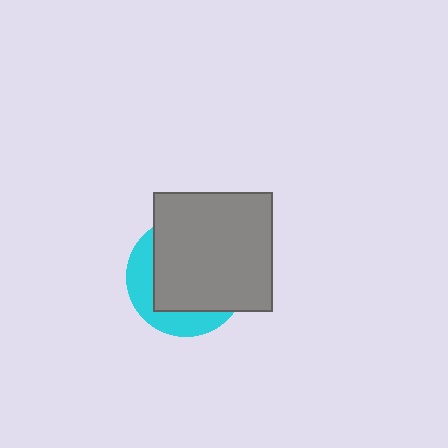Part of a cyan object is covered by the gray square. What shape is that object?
It is a circle.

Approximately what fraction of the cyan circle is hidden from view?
Roughly 68% of the cyan circle is hidden behind the gray square.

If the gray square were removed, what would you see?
You would see the complete cyan circle.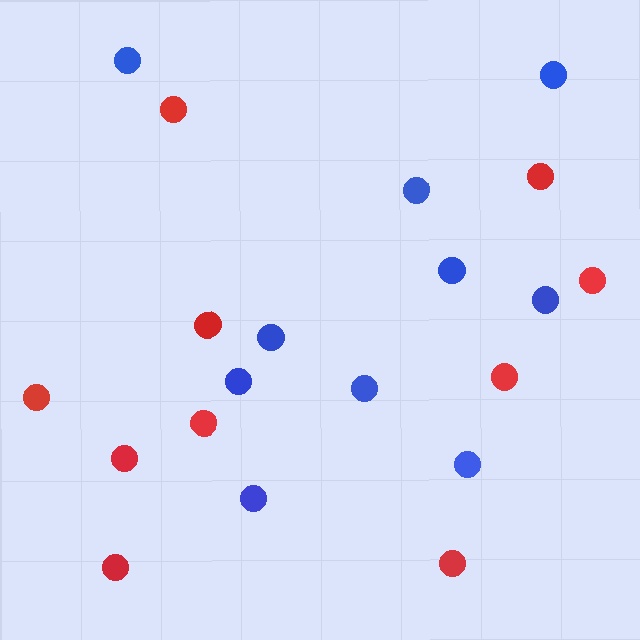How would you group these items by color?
There are 2 groups: one group of red circles (10) and one group of blue circles (10).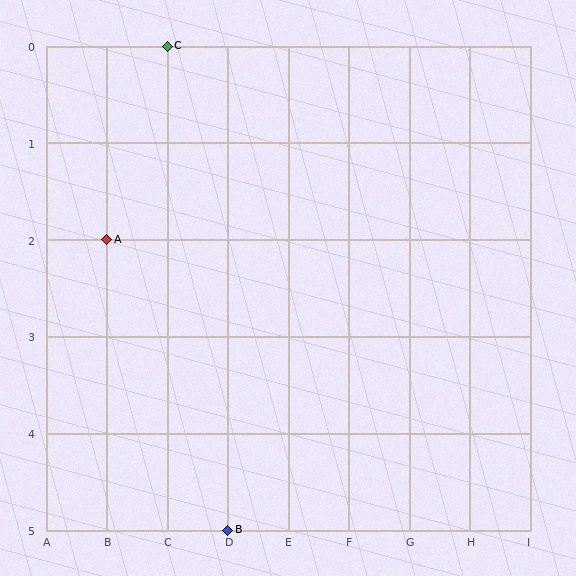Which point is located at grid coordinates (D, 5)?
Point B is at (D, 5).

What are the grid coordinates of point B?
Point B is at grid coordinates (D, 5).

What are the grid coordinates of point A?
Point A is at grid coordinates (B, 2).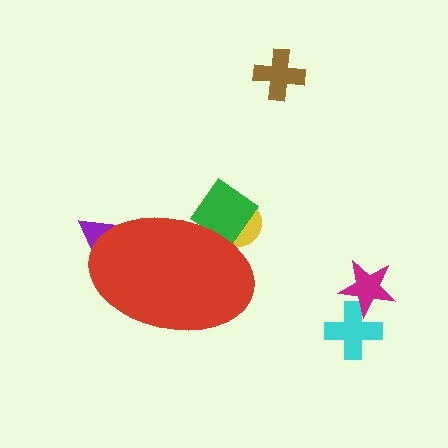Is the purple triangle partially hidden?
Yes, the purple triangle is partially hidden behind the red ellipse.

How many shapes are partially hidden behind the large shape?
3 shapes are partially hidden.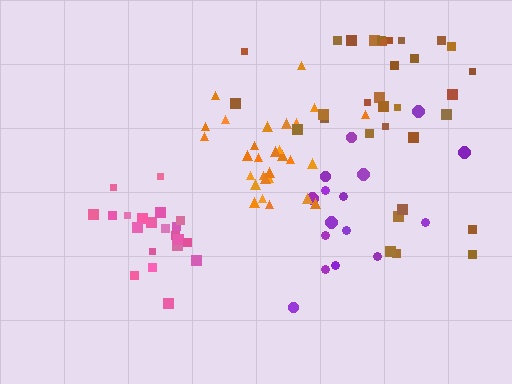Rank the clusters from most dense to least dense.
pink, orange, brown, purple.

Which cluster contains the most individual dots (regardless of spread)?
Brown (32).